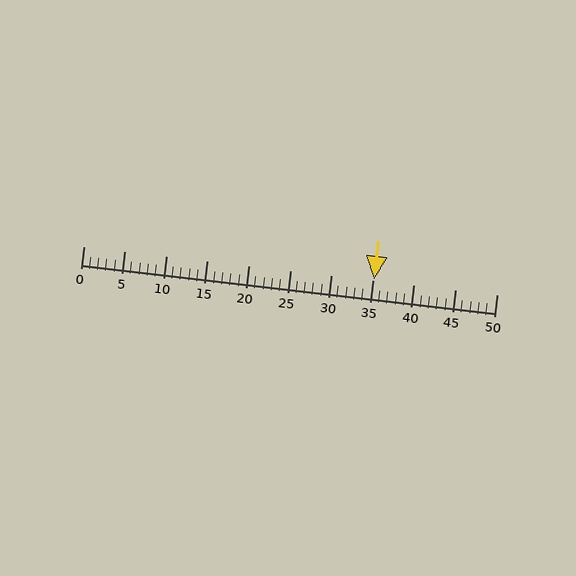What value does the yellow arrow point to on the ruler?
The yellow arrow points to approximately 35.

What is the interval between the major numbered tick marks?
The major tick marks are spaced 5 units apart.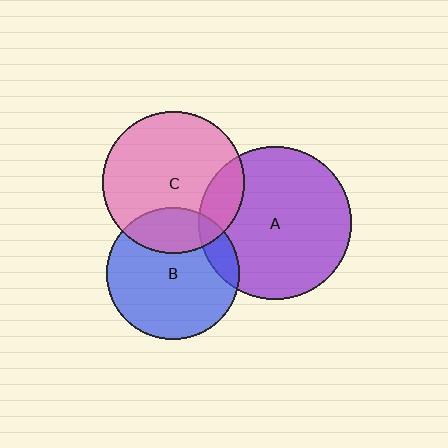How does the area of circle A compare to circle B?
Approximately 1.3 times.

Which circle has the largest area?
Circle A (purple).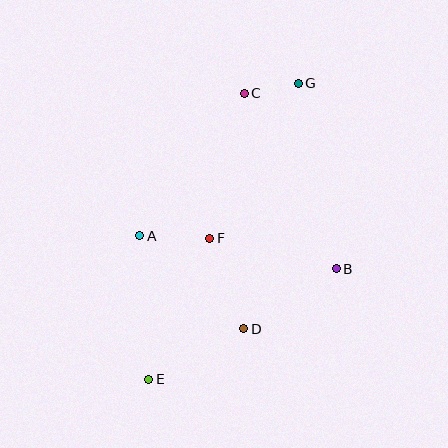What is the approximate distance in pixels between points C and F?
The distance between C and F is approximately 149 pixels.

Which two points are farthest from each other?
Points E and G are farthest from each other.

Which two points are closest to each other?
Points C and G are closest to each other.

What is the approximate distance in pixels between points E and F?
The distance between E and F is approximately 154 pixels.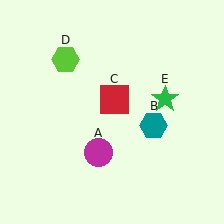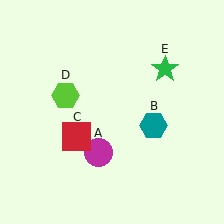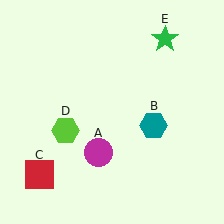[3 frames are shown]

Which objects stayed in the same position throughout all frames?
Magenta circle (object A) and teal hexagon (object B) remained stationary.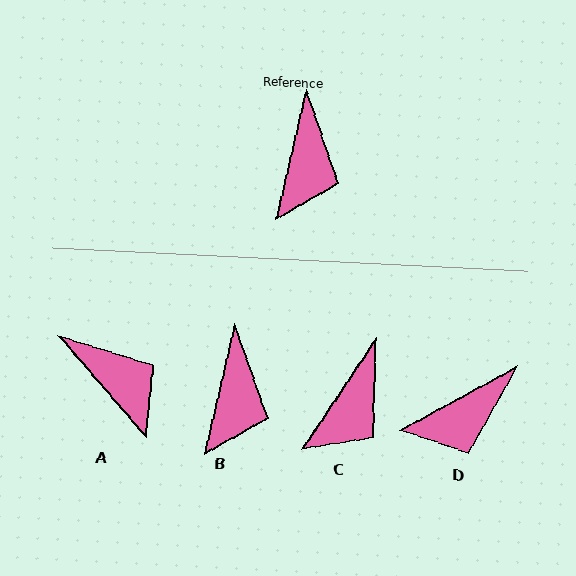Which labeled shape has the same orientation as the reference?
B.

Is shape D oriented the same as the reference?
No, it is off by about 48 degrees.